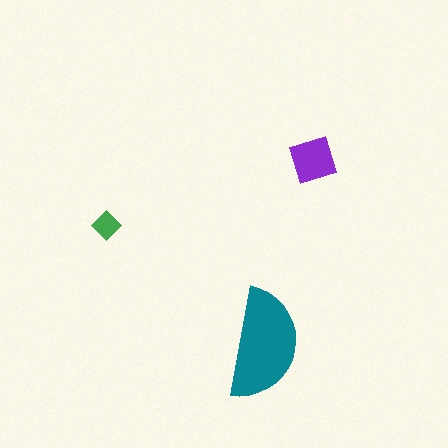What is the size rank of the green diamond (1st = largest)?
3rd.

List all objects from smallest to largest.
The green diamond, the purple square, the teal semicircle.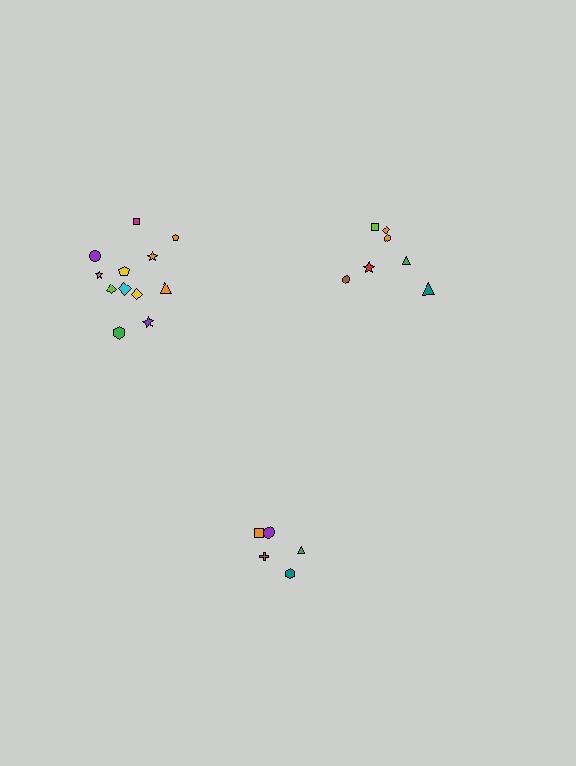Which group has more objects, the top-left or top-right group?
The top-left group.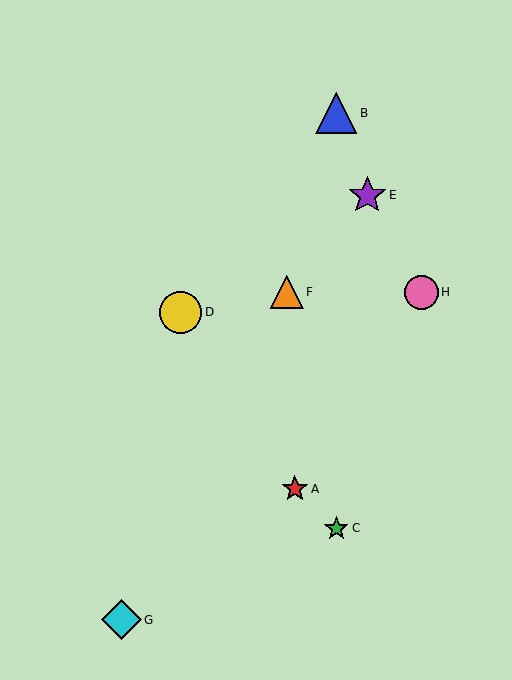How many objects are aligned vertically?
2 objects (B, C) are aligned vertically.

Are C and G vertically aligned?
No, C is at x≈336 and G is at x≈121.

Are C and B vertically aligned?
Yes, both are at x≈336.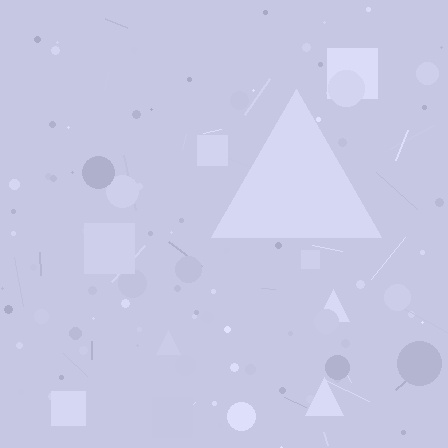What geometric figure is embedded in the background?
A triangle is embedded in the background.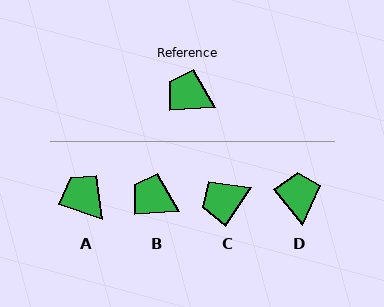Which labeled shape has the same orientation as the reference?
B.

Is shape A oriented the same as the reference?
No, it is off by about 22 degrees.